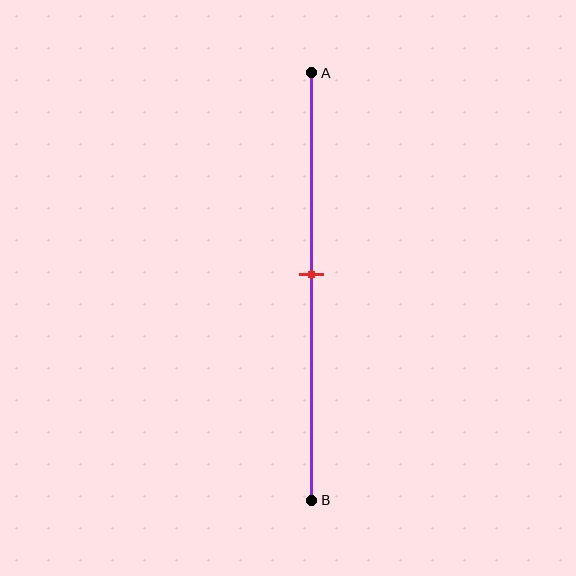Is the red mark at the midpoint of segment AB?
Yes, the mark is approximately at the midpoint.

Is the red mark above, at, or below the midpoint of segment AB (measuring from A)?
The red mark is approximately at the midpoint of segment AB.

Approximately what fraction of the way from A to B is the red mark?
The red mark is approximately 45% of the way from A to B.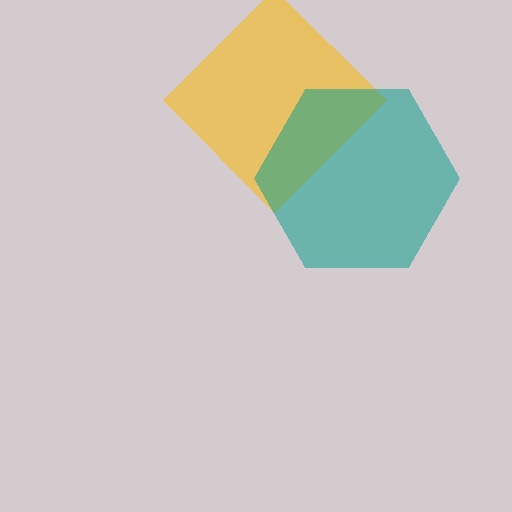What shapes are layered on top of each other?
The layered shapes are: a yellow diamond, a teal hexagon.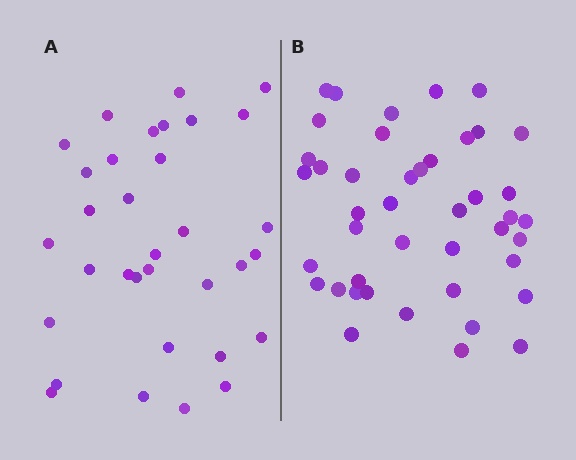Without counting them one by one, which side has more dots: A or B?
Region B (the right region) has more dots.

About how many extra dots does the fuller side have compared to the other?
Region B has roughly 10 or so more dots than region A.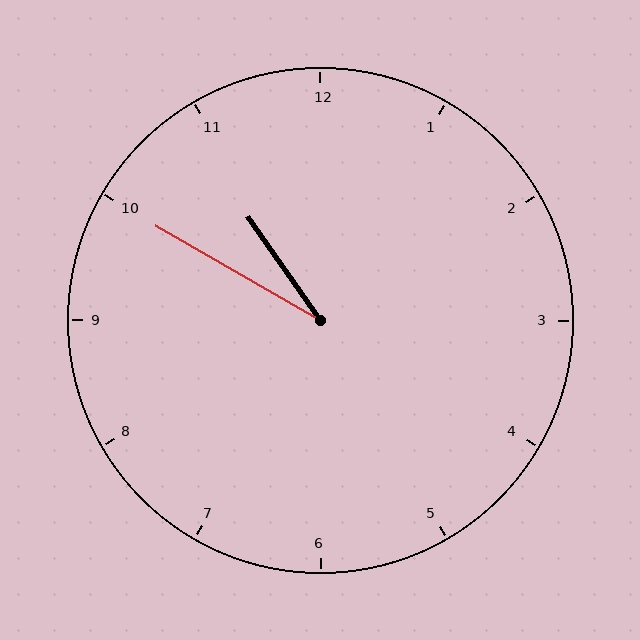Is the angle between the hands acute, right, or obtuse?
It is acute.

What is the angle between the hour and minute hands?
Approximately 25 degrees.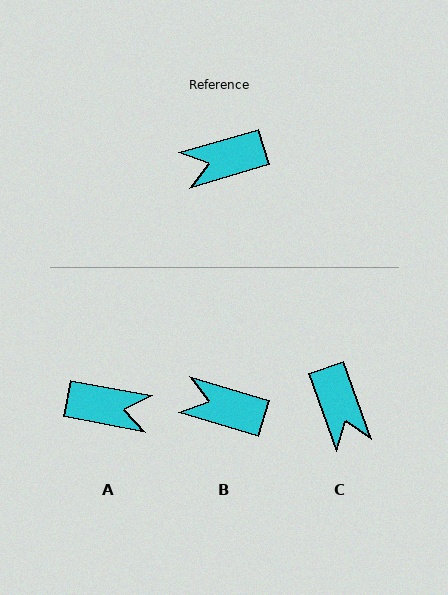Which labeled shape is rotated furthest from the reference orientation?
A, about 153 degrees away.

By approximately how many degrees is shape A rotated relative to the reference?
Approximately 153 degrees counter-clockwise.